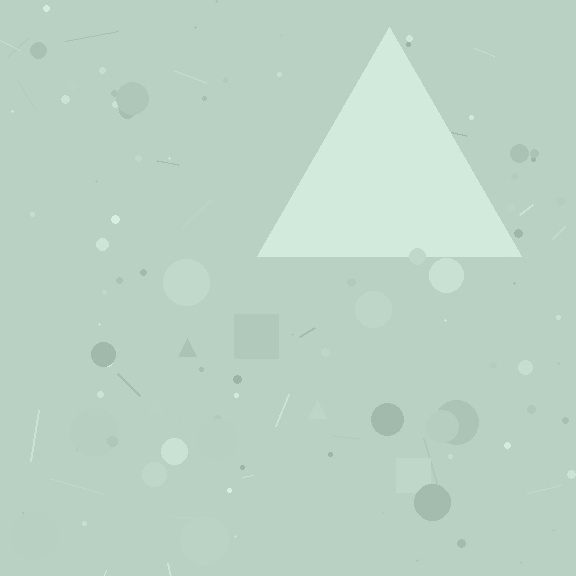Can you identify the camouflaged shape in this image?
The camouflaged shape is a triangle.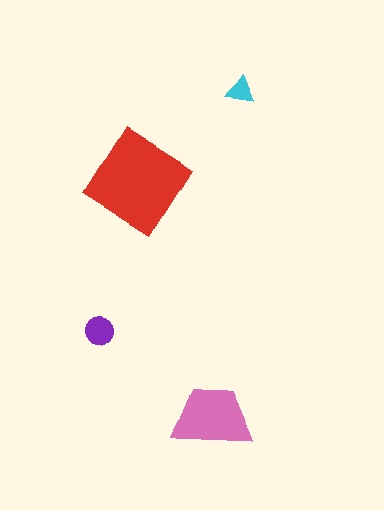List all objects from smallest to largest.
The cyan triangle, the purple circle, the pink trapezoid, the red diamond.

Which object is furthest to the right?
The cyan triangle is rightmost.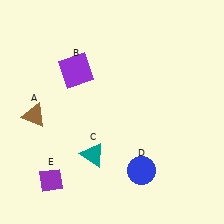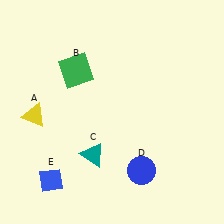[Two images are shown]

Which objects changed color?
A changed from brown to yellow. B changed from purple to green. E changed from purple to blue.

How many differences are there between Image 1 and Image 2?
There are 3 differences between the two images.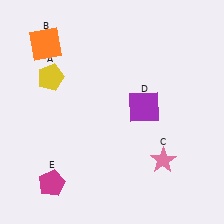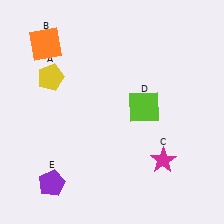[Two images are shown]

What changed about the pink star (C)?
In Image 1, C is pink. In Image 2, it changed to magenta.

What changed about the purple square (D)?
In Image 1, D is purple. In Image 2, it changed to lime.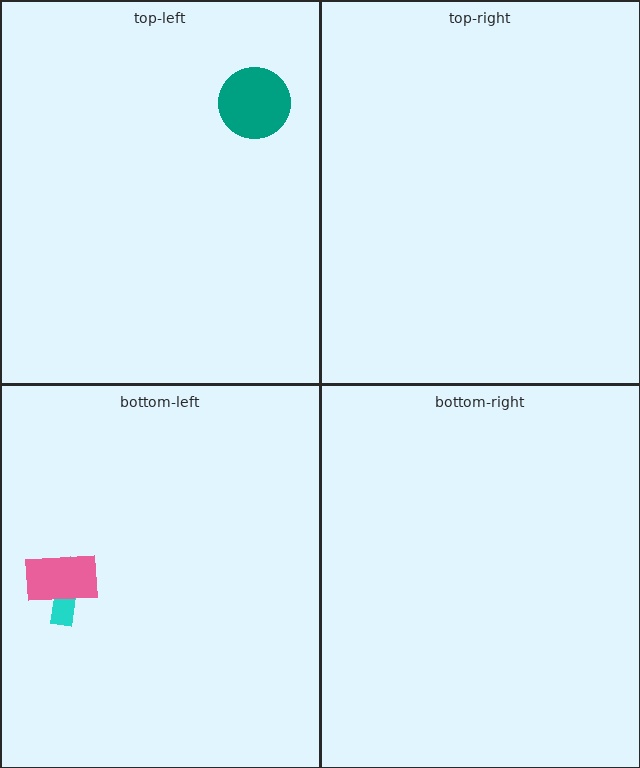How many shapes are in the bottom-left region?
2.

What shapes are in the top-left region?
The teal circle.